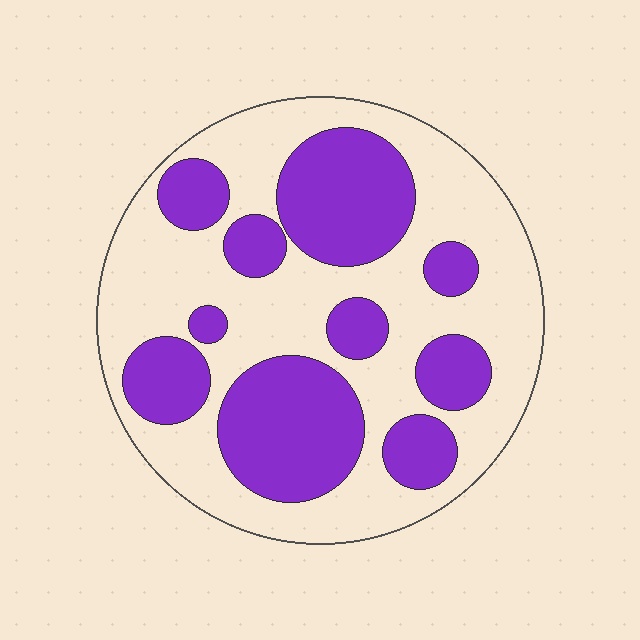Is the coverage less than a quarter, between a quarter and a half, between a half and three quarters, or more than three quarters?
Between a quarter and a half.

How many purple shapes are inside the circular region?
10.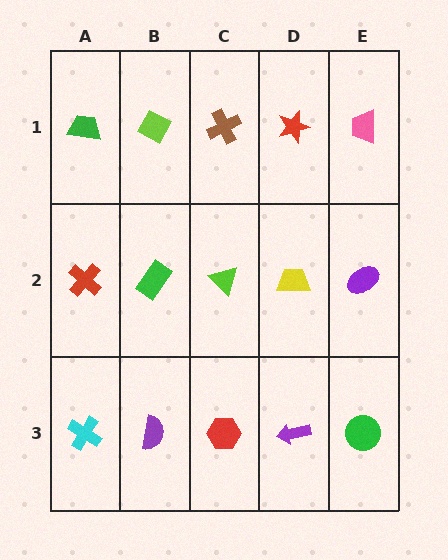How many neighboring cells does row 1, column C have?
3.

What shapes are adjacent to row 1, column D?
A yellow trapezoid (row 2, column D), a brown cross (row 1, column C), a pink trapezoid (row 1, column E).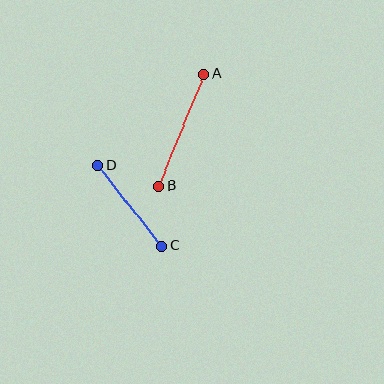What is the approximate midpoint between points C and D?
The midpoint is at approximately (130, 206) pixels.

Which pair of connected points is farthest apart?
Points A and B are farthest apart.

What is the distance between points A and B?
The distance is approximately 121 pixels.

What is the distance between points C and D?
The distance is approximately 103 pixels.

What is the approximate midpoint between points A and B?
The midpoint is at approximately (181, 130) pixels.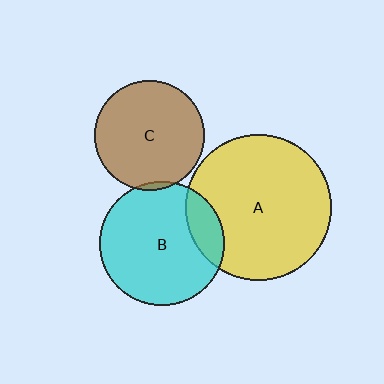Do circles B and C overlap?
Yes.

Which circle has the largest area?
Circle A (yellow).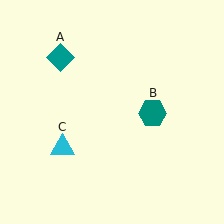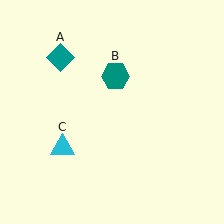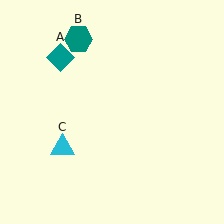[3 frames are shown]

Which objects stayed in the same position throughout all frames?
Teal diamond (object A) and cyan triangle (object C) remained stationary.